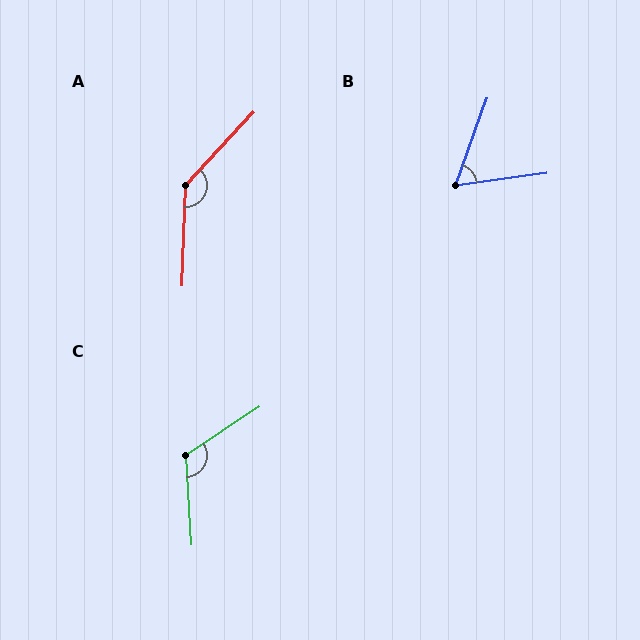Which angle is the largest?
A, at approximately 139 degrees.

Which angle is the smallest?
B, at approximately 62 degrees.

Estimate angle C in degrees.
Approximately 120 degrees.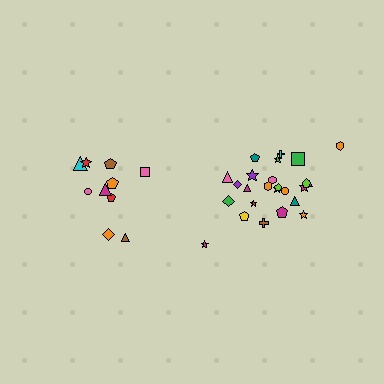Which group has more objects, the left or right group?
The right group.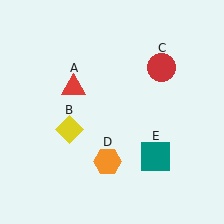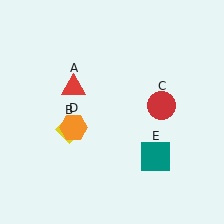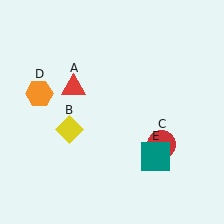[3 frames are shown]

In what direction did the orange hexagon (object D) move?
The orange hexagon (object D) moved up and to the left.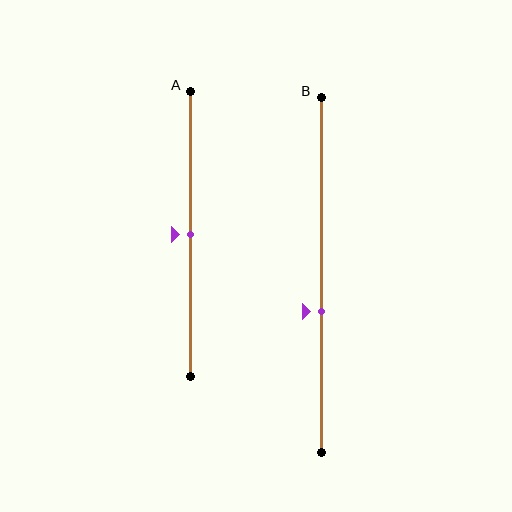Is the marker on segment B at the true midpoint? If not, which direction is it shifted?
No, the marker on segment B is shifted downward by about 10% of the segment length.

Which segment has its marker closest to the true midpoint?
Segment A has its marker closest to the true midpoint.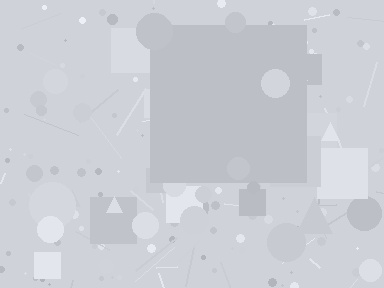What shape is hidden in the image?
A square is hidden in the image.